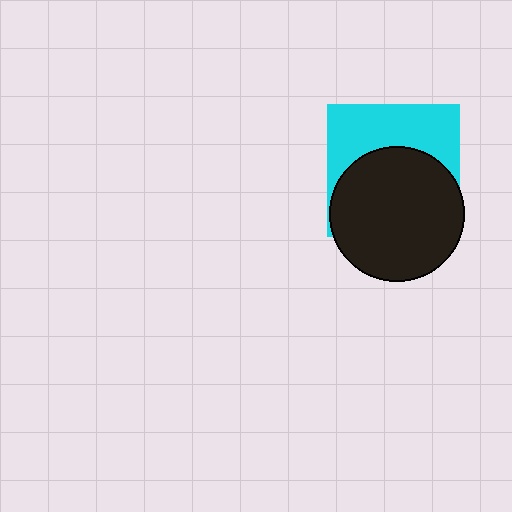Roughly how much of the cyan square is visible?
A small part of it is visible (roughly 42%).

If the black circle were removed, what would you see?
You would see the complete cyan square.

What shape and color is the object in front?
The object in front is a black circle.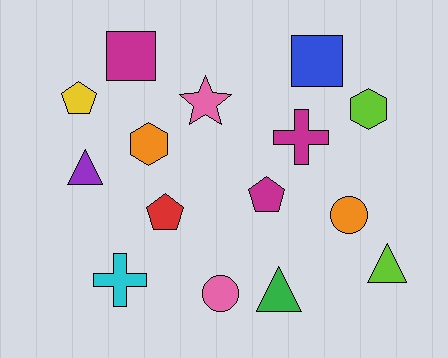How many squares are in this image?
There are 2 squares.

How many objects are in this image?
There are 15 objects.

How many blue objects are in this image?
There is 1 blue object.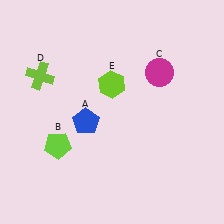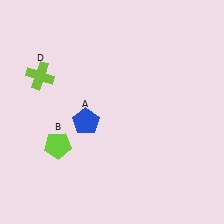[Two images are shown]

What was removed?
The magenta circle (C), the lime hexagon (E) were removed in Image 2.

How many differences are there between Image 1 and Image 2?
There are 2 differences between the two images.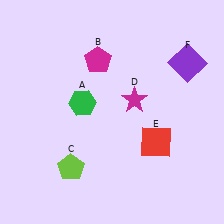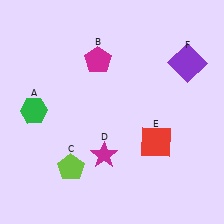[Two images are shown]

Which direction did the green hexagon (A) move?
The green hexagon (A) moved left.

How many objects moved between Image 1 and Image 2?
2 objects moved between the two images.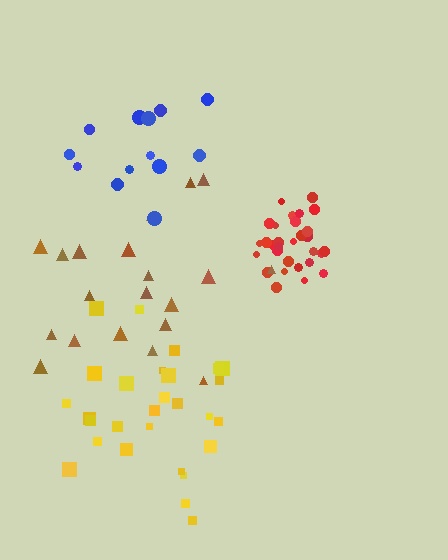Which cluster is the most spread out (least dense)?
Brown.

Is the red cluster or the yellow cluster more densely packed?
Red.